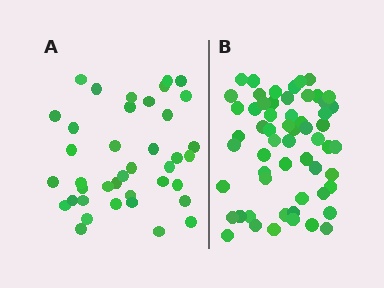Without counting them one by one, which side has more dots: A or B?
Region B (the right region) has more dots.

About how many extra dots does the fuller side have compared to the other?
Region B has approximately 20 more dots than region A.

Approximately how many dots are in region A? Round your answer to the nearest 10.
About 40 dots. (The exact count is 39, which rounds to 40.)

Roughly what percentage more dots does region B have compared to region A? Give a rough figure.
About 50% more.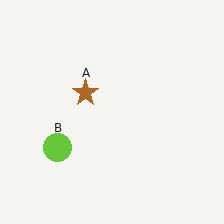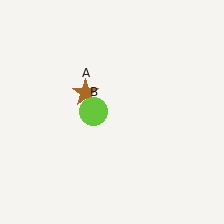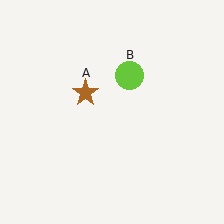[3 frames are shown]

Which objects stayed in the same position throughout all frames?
Brown star (object A) remained stationary.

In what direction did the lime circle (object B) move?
The lime circle (object B) moved up and to the right.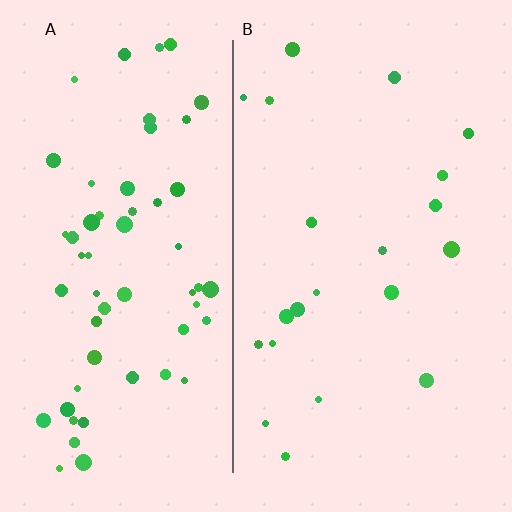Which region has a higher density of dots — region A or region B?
A (the left).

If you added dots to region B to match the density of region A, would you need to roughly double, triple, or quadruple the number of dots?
Approximately triple.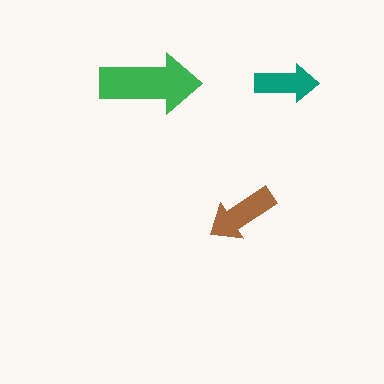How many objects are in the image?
There are 3 objects in the image.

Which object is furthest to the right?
The teal arrow is rightmost.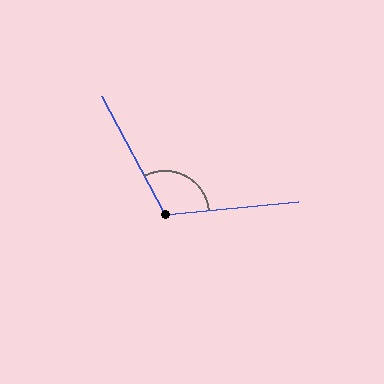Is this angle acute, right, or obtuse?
It is obtuse.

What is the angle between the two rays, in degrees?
Approximately 113 degrees.